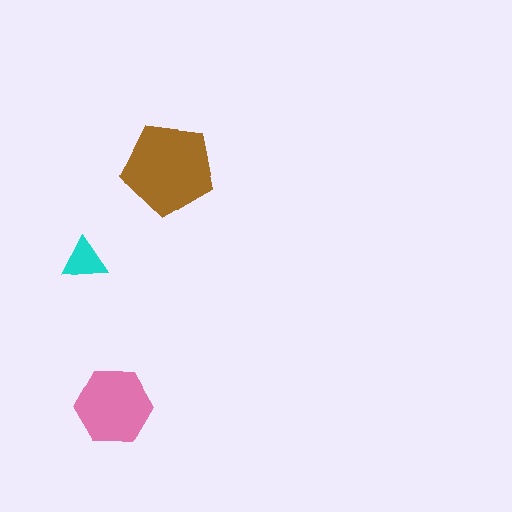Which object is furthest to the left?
The cyan triangle is leftmost.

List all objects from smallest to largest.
The cyan triangle, the pink hexagon, the brown pentagon.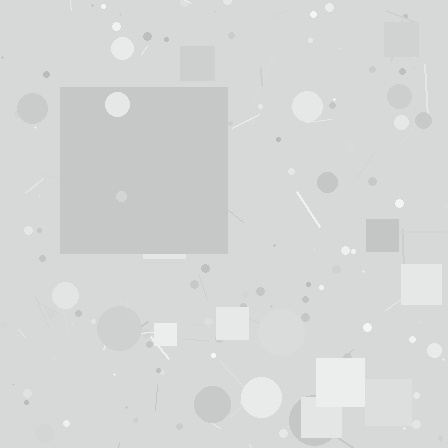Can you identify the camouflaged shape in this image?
The camouflaged shape is a square.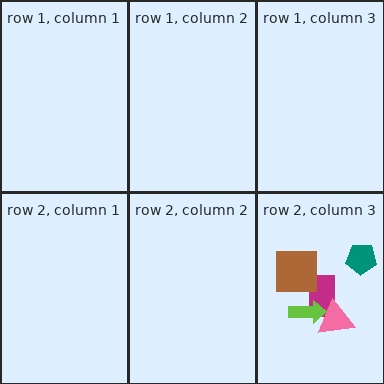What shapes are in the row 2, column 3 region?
The magenta rectangle, the brown square, the lime arrow, the teal pentagon, the pink triangle.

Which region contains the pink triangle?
The row 2, column 3 region.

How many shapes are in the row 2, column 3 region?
5.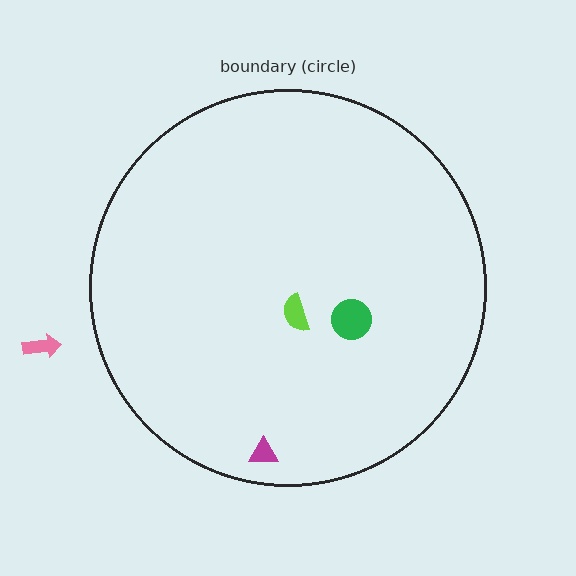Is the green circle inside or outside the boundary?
Inside.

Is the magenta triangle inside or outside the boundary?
Inside.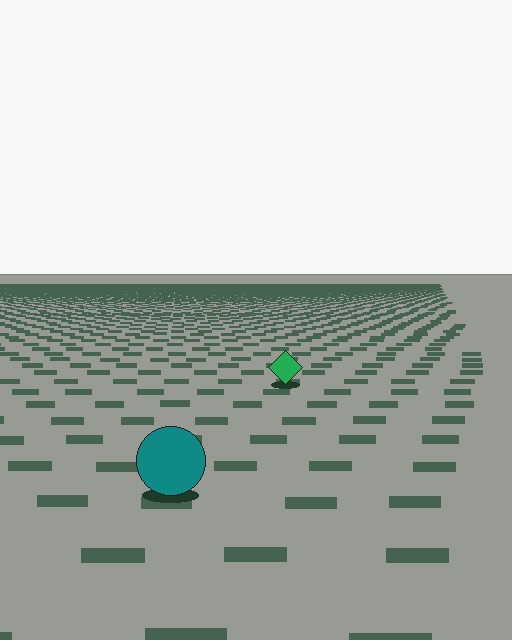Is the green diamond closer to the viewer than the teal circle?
No. The teal circle is closer — you can tell from the texture gradient: the ground texture is coarser near it.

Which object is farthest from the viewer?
The green diamond is farthest from the viewer. It appears smaller and the ground texture around it is denser.